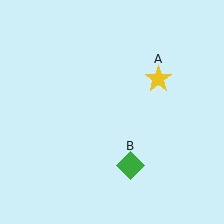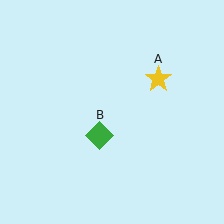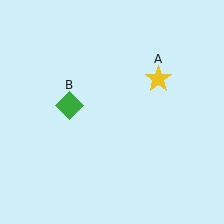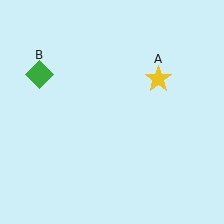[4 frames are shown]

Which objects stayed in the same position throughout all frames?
Yellow star (object A) remained stationary.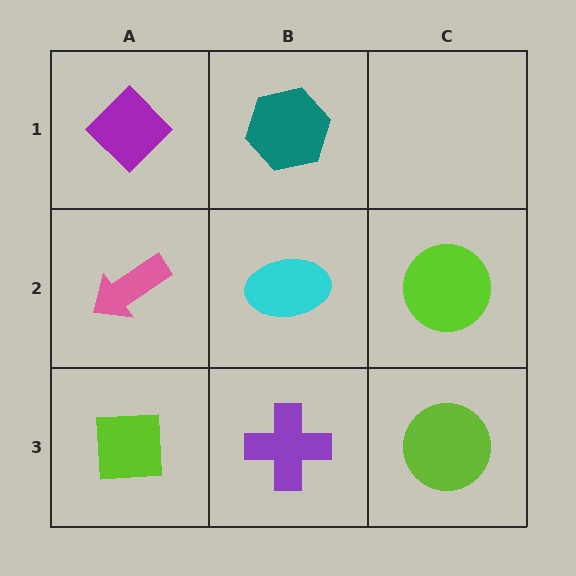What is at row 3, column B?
A purple cross.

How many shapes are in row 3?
3 shapes.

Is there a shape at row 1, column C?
No, that cell is empty.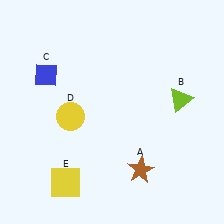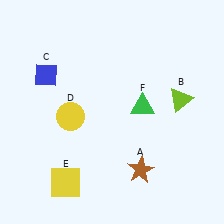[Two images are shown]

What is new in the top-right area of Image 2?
A green triangle (F) was added in the top-right area of Image 2.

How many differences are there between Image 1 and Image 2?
There is 1 difference between the two images.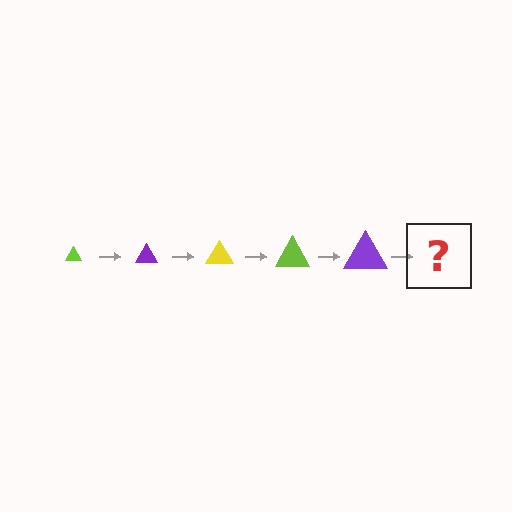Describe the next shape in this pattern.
It should be a yellow triangle, larger than the previous one.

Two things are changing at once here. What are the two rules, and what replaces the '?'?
The two rules are that the triangle grows larger each step and the color cycles through lime, purple, and yellow. The '?' should be a yellow triangle, larger than the previous one.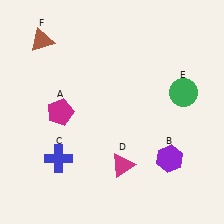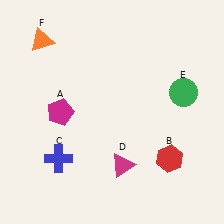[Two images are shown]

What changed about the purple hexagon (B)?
In Image 1, B is purple. In Image 2, it changed to red.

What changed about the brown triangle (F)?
In Image 1, F is brown. In Image 2, it changed to orange.